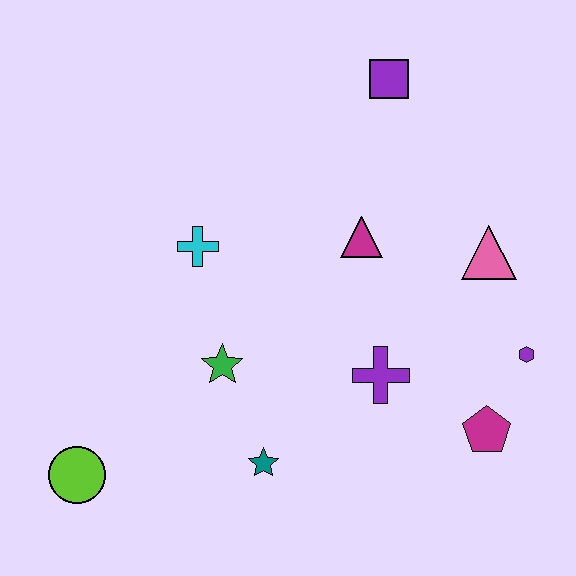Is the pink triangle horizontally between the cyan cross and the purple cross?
No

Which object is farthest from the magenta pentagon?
The lime circle is farthest from the magenta pentagon.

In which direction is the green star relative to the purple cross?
The green star is to the left of the purple cross.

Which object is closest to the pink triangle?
The purple hexagon is closest to the pink triangle.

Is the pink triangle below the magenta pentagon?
No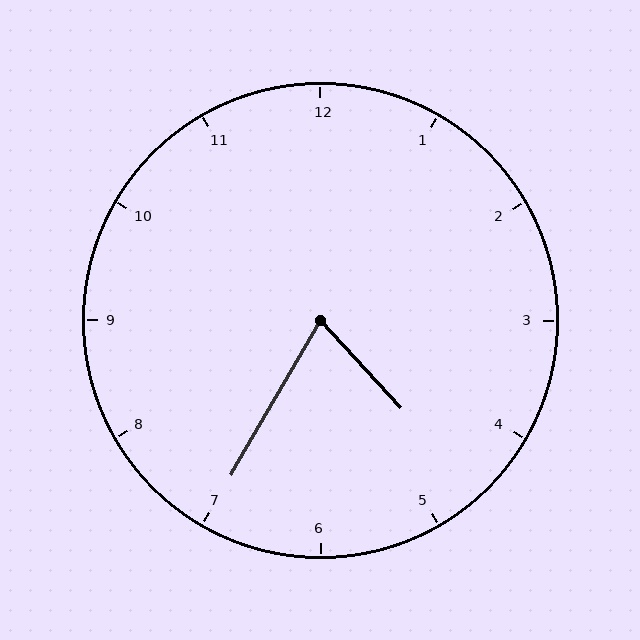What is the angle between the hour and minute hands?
Approximately 72 degrees.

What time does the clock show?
4:35.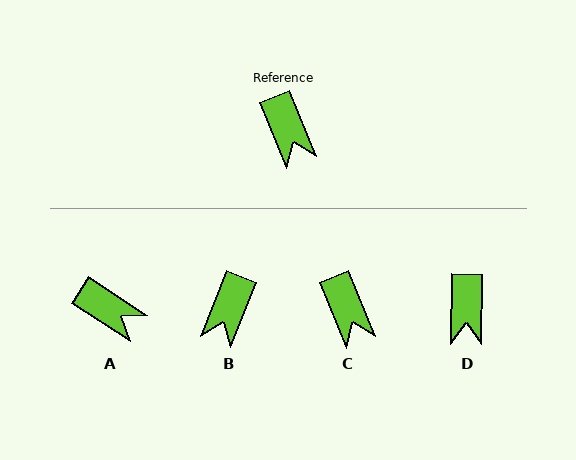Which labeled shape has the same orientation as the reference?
C.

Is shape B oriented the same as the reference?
No, it is off by about 44 degrees.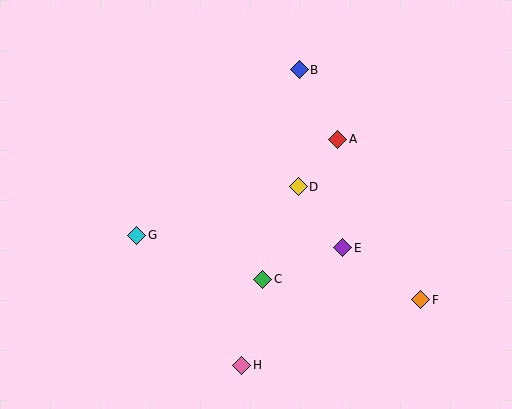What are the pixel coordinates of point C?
Point C is at (263, 279).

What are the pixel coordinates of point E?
Point E is at (343, 248).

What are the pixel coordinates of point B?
Point B is at (299, 70).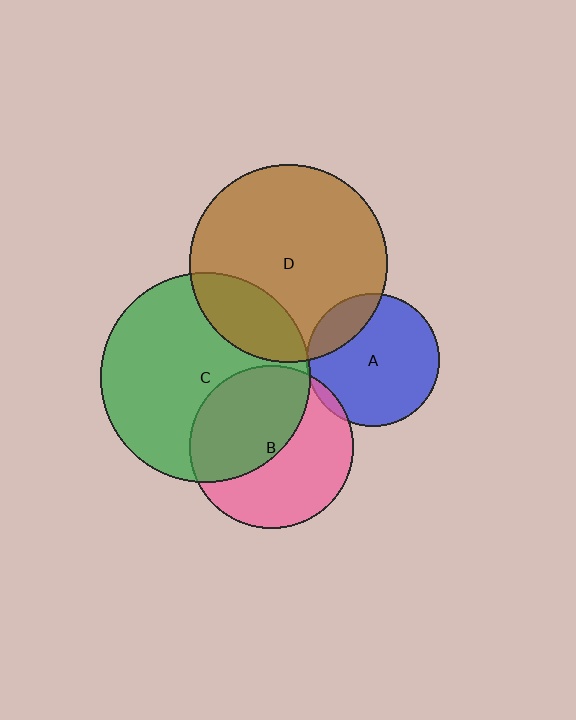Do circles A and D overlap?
Yes.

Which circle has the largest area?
Circle C (green).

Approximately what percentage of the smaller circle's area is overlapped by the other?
Approximately 20%.